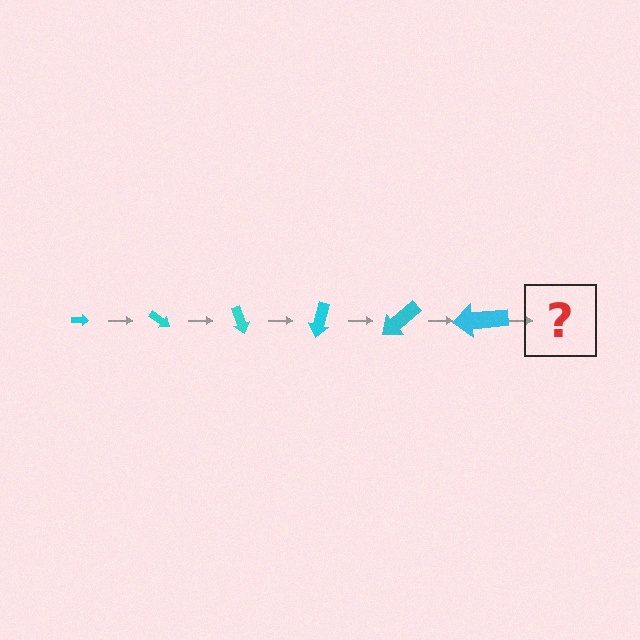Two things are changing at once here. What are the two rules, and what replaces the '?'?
The two rules are that the arrow grows larger each step and it rotates 35 degrees each step. The '?' should be an arrow, larger than the previous one and rotated 210 degrees from the start.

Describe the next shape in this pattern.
It should be an arrow, larger than the previous one and rotated 210 degrees from the start.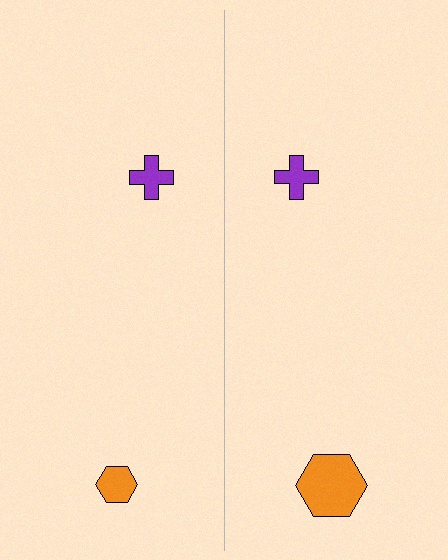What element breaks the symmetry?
The orange hexagon on the right side has a different size than its mirror counterpart.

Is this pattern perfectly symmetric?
No, the pattern is not perfectly symmetric. The orange hexagon on the right side has a different size than its mirror counterpart.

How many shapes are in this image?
There are 4 shapes in this image.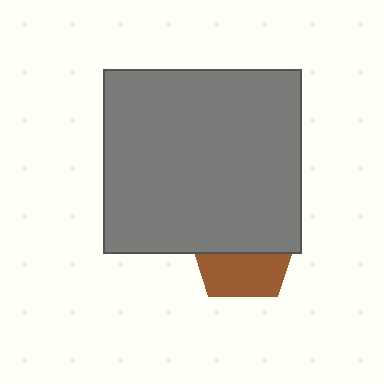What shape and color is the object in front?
The object in front is a gray rectangle.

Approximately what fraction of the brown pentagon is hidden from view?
Roughly 56% of the brown pentagon is hidden behind the gray rectangle.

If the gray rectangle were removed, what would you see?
You would see the complete brown pentagon.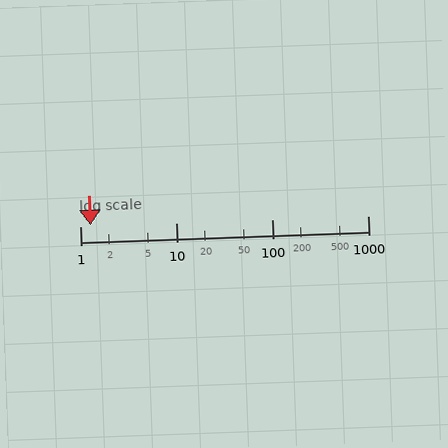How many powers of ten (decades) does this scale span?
The scale spans 3 decades, from 1 to 1000.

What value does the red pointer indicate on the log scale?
The pointer indicates approximately 1.3.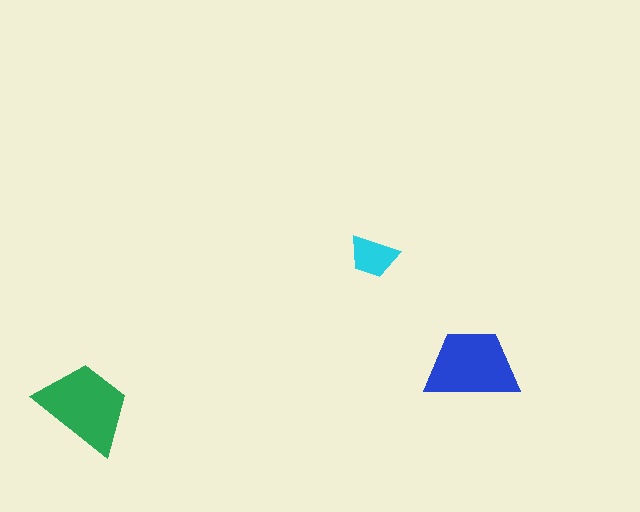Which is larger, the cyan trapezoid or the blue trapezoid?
The blue one.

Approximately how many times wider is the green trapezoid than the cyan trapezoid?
About 2 times wider.